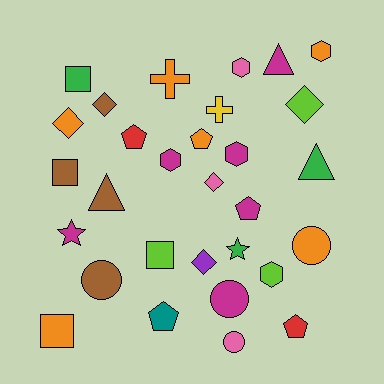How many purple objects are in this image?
There is 1 purple object.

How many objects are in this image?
There are 30 objects.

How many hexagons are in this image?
There are 5 hexagons.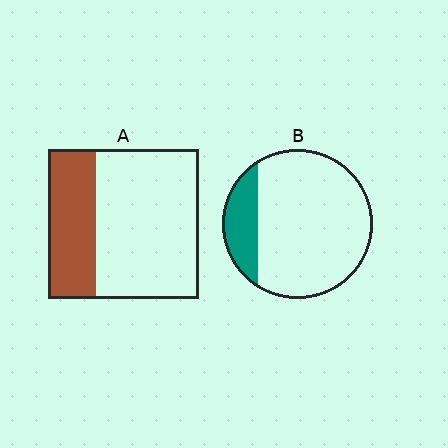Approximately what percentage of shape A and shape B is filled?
A is approximately 30% and B is approximately 20%.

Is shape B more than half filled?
No.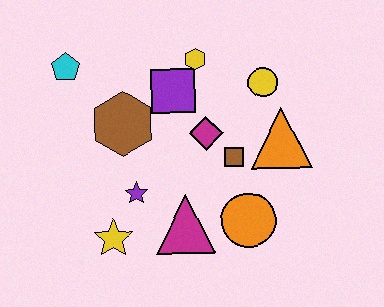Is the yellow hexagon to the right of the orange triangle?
No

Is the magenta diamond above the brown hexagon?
No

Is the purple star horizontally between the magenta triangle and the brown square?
No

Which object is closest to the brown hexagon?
The purple square is closest to the brown hexagon.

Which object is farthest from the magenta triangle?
The cyan pentagon is farthest from the magenta triangle.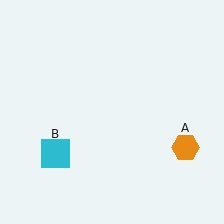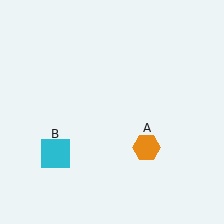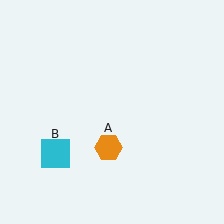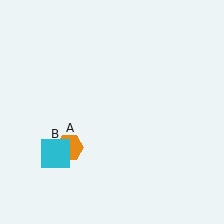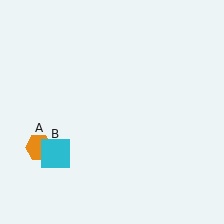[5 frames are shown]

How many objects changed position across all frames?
1 object changed position: orange hexagon (object A).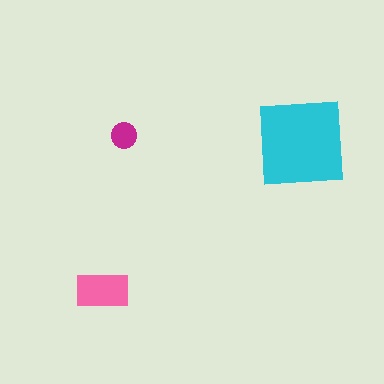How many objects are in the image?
There are 3 objects in the image.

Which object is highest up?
The magenta circle is topmost.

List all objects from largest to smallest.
The cyan square, the pink rectangle, the magenta circle.